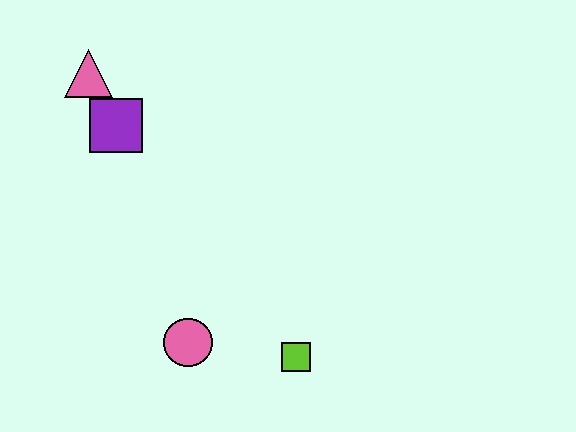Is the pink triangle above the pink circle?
Yes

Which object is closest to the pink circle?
The lime square is closest to the pink circle.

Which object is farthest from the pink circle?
The pink triangle is farthest from the pink circle.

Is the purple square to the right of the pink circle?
No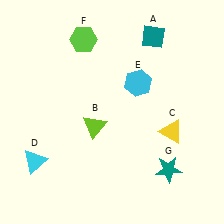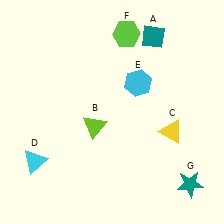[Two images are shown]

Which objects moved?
The objects that moved are: the lime hexagon (F), the teal star (G).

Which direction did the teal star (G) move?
The teal star (G) moved right.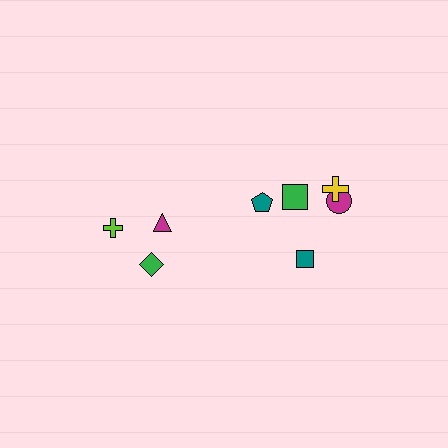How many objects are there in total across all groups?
There are 8 objects.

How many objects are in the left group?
There are 3 objects.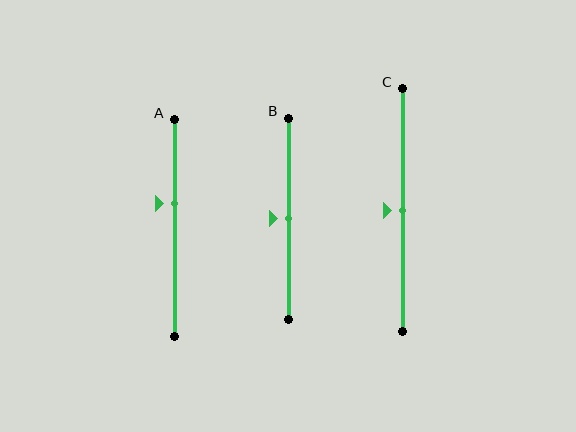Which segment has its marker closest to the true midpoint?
Segment B has its marker closest to the true midpoint.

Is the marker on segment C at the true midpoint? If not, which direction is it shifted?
Yes, the marker on segment C is at the true midpoint.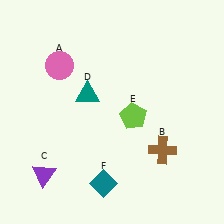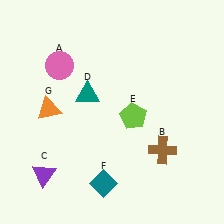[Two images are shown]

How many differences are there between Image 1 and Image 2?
There is 1 difference between the two images.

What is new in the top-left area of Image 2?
An orange triangle (G) was added in the top-left area of Image 2.